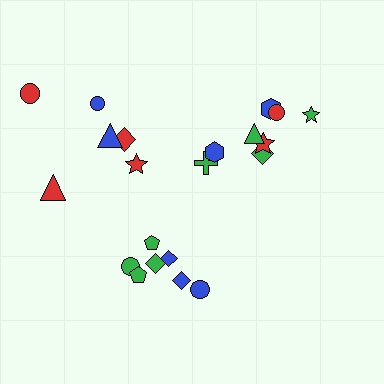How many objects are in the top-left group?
There are 6 objects.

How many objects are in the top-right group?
There are 8 objects.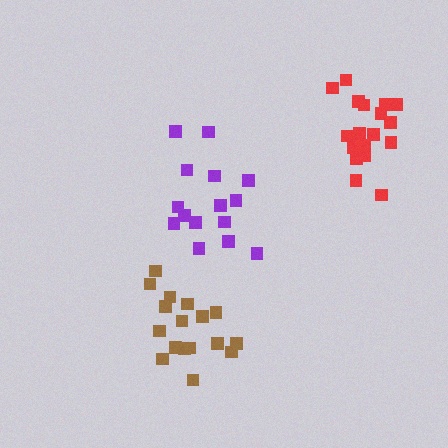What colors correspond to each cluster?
The clusters are colored: red, brown, purple.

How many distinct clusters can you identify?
There are 3 distinct clusters.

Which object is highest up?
The red cluster is topmost.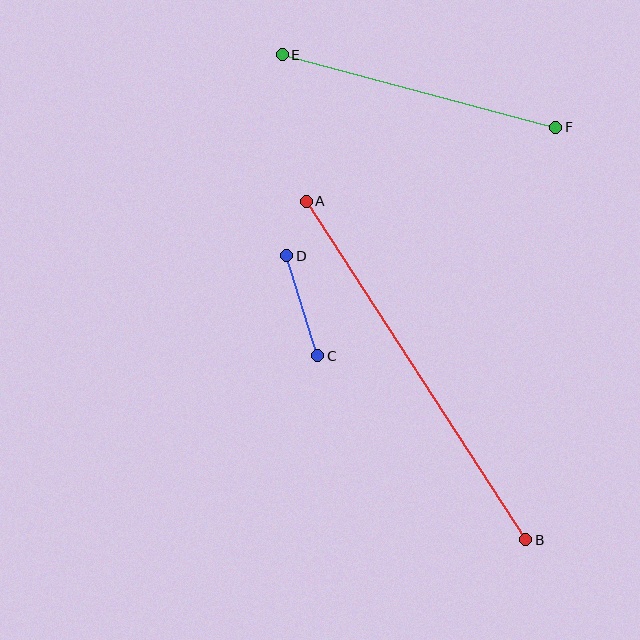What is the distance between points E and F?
The distance is approximately 283 pixels.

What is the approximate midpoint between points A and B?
The midpoint is at approximately (416, 370) pixels.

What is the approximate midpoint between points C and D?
The midpoint is at approximately (302, 306) pixels.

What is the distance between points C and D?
The distance is approximately 105 pixels.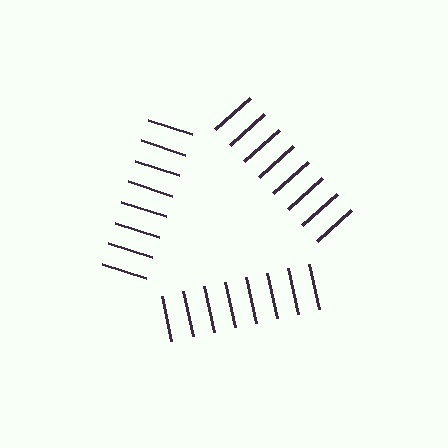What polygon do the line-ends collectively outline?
An illusory triangle — the line segments terminate on its edges but no continuous stroke is drawn.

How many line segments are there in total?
24 — 8 along each of the 3 edges.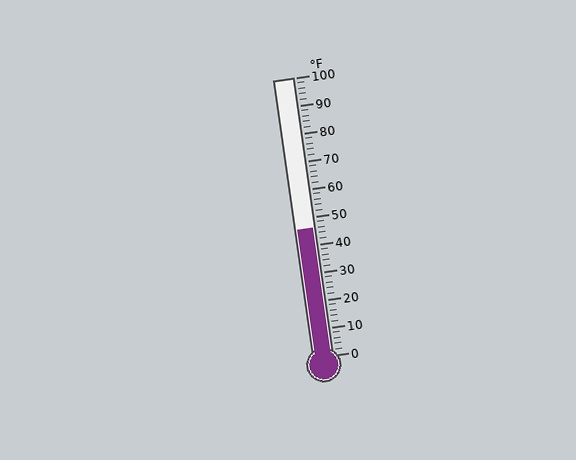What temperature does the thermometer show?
The thermometer shows approximately 46°F.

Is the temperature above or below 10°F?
The temperature is above 10°F.